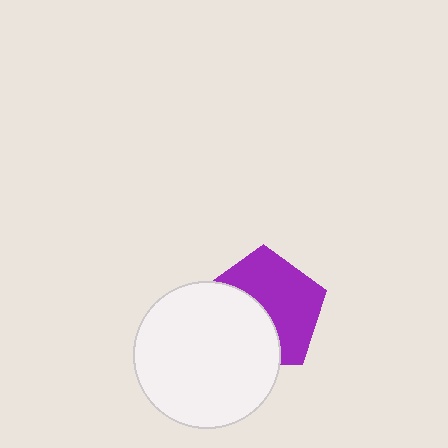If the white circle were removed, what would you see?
You would see the complete purple pentagon.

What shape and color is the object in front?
The object in front is a white circle.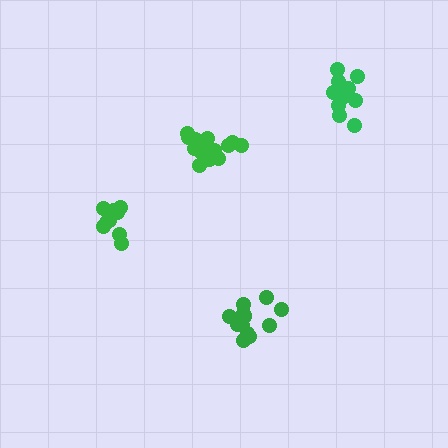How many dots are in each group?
Group 1: 14 dots, Group 2: 11 dots, Group 3: 15 dots, Group 4: 14 dots (54 total).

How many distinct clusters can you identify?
There are 4 distinct clusters.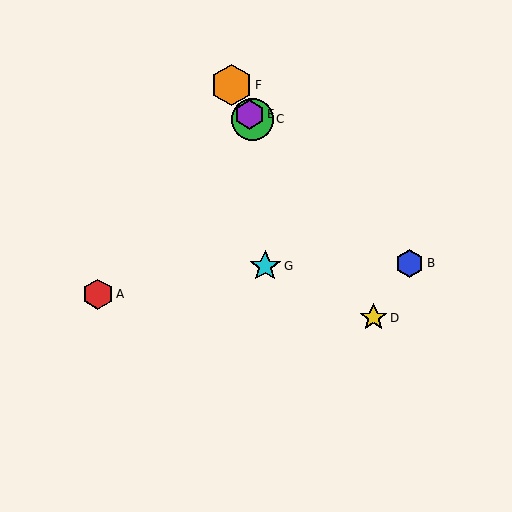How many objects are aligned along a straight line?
4 objects (C, D, E, F) are aligned along a straight line.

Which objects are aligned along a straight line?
Objects C, D, E, F are aligned along a straight line.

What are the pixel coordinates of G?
Object G is at (265, 266).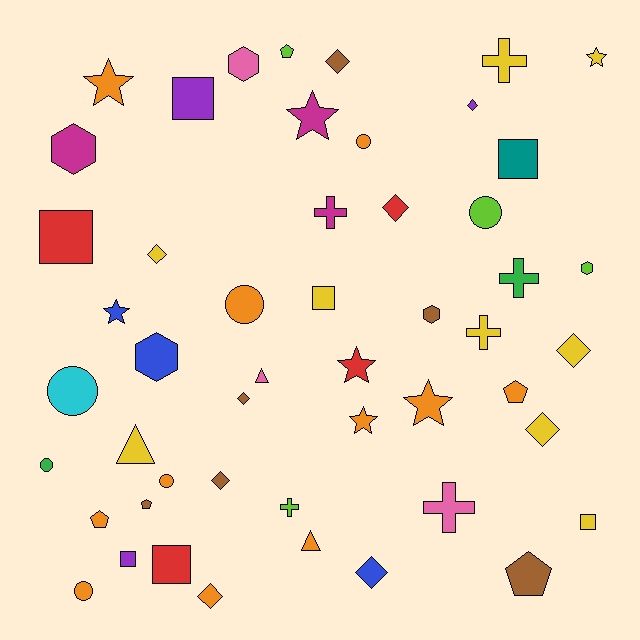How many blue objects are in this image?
There are 3 blue objects.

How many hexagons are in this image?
There are 5 hexagons.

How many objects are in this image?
There are 50 objects.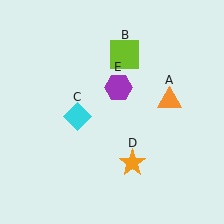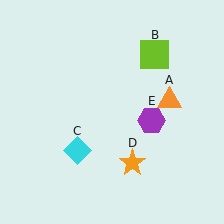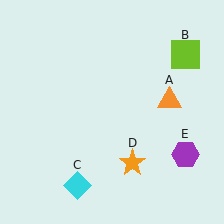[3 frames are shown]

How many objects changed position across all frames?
3 objects changed position: lime square (object B), cyan diamond (object C), purple hexagon (object E).